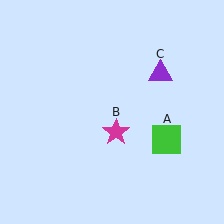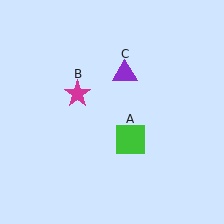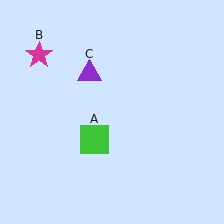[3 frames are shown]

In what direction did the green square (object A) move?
The green square (object A) moved left.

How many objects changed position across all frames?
3 objects changed position: green square (object A), magenta star (object B), purple triangle (object C).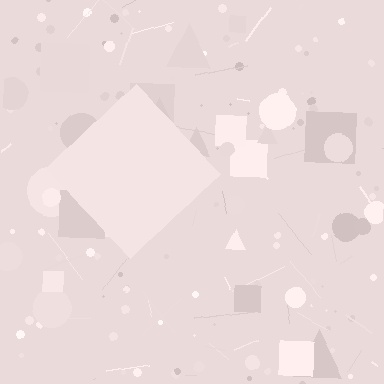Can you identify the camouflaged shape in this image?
The camouflaged shape is a diamond.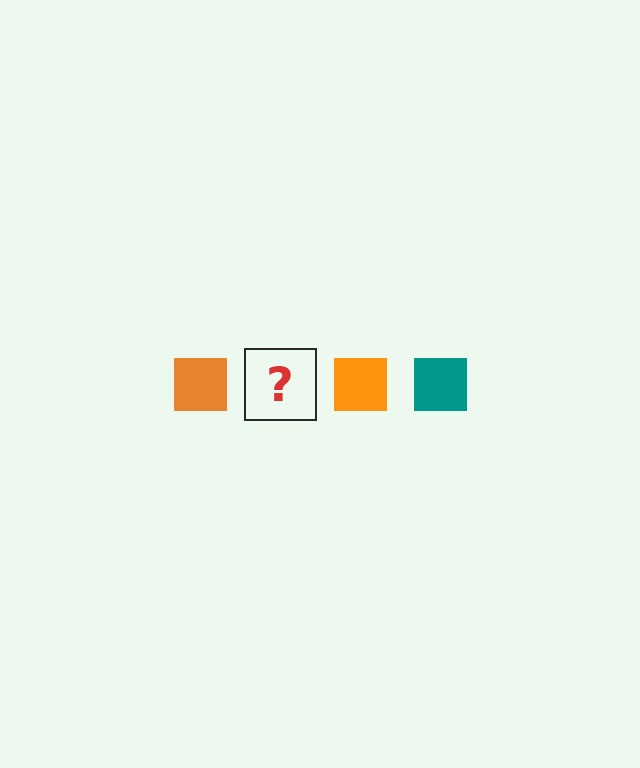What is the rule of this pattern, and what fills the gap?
The rule is that the pattern cycles through orange, teal squares. The gap should be filled with a teal square.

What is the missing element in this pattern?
The missing element is a teal square.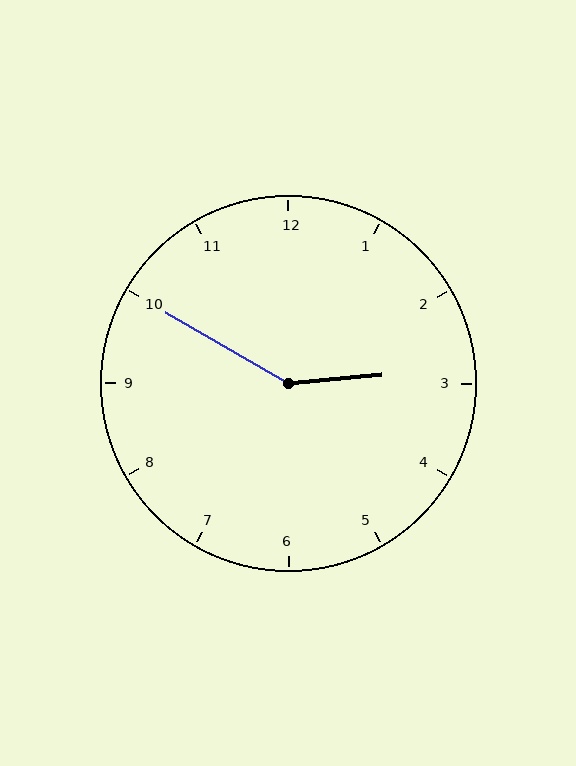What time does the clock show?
2:50.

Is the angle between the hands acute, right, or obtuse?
It is obtuse.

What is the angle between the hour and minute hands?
Approximately 145 degrees.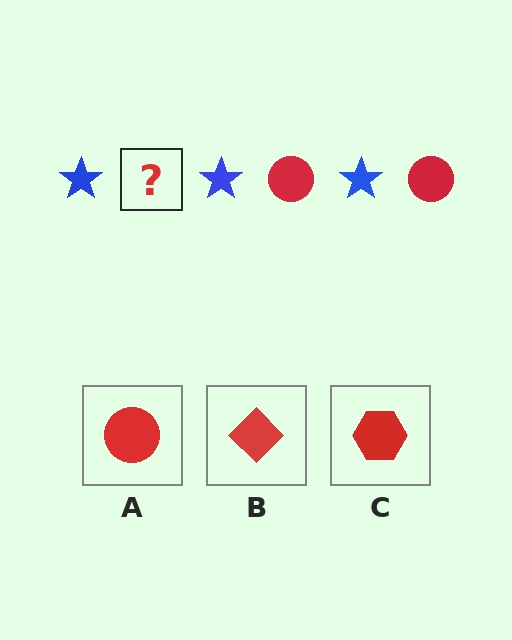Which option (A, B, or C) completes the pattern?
A.